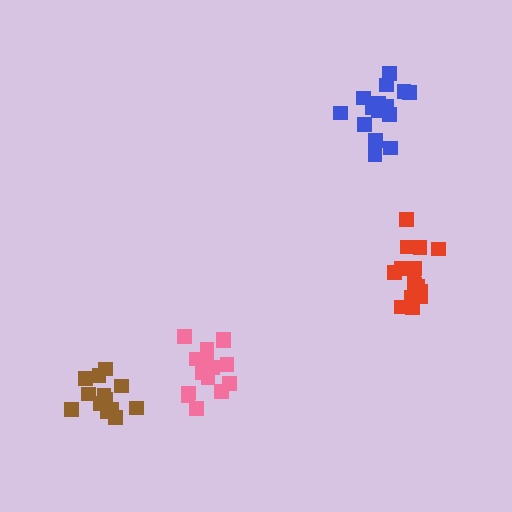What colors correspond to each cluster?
The clusters are colored: pink, blue, brown, red.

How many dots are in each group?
Group 1: 15 dots, Group 2: 15 dots, Group 3: 13 dots, Group 4: 15 dots (58 total).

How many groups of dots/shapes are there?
There are 4 groups.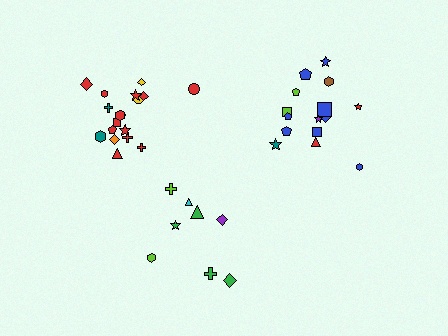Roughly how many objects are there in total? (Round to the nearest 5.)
Roughly 40 objects in total.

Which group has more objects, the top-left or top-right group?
The top-left group.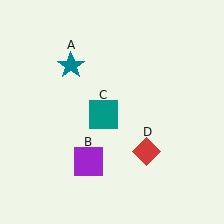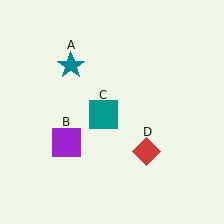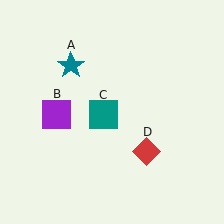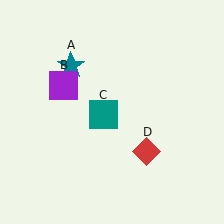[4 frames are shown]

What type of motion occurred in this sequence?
The purple square (object B) rotated clockwise around the center of the scene.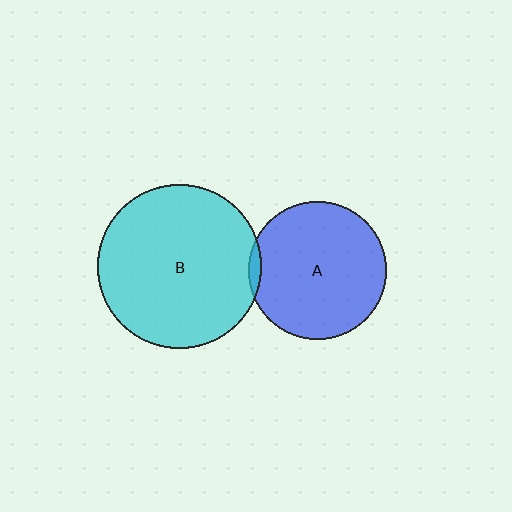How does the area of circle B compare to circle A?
Approximately 1.4 times.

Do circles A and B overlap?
Yes.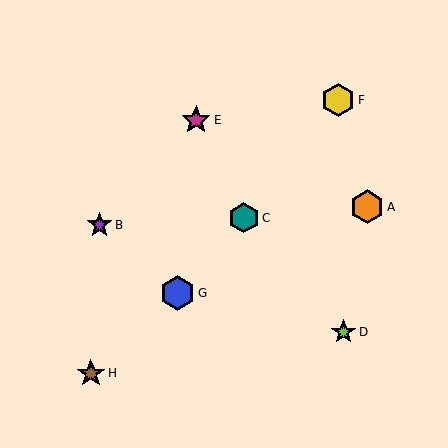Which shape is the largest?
The blue hexagon (labeled G) is the largest.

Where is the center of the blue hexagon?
The center of the blue hexagon is at (177, 293).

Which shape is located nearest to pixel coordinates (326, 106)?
The yellow hexagon (labeled F) at (338, 100) is nearest to that location.